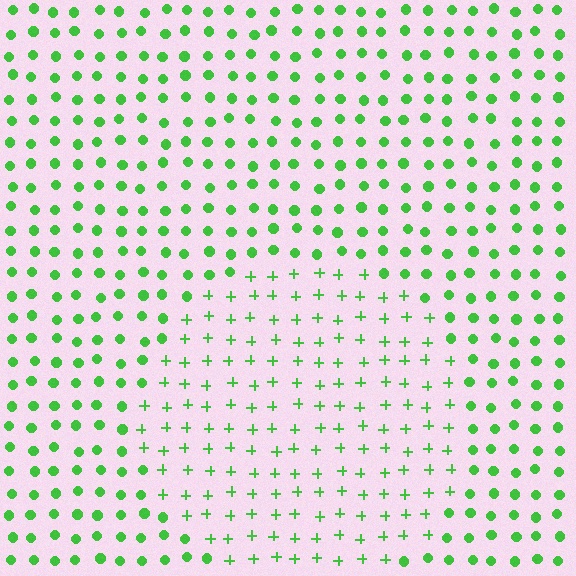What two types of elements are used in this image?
The image uses plus signs inside the circle region and circles outside it.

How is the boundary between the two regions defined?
The boundary is defined by a change in element shape: plus signs inside vs. circles outside. All elements share the same color and spacing.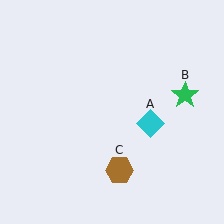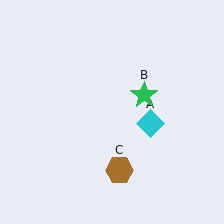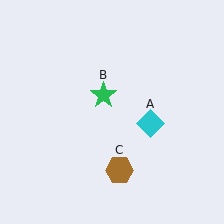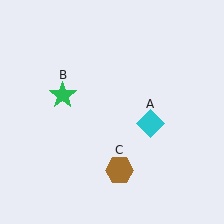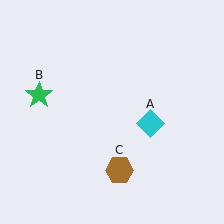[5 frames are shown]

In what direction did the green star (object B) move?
The green star (object B) moved left.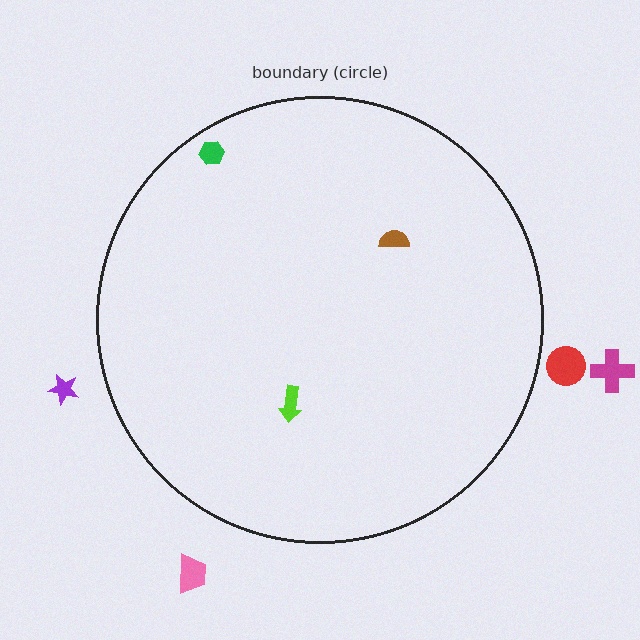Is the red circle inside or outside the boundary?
Outside.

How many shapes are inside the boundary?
3 inside, 4 outside.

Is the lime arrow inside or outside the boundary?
Inside.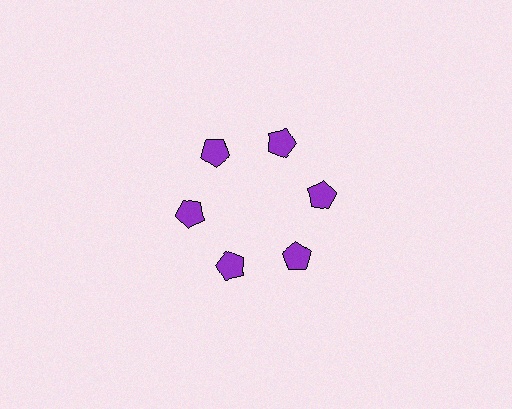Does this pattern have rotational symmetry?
Yes, this pattern has 6-fold rotational symmetry. It looks the same after rotating 60 degrees around the center.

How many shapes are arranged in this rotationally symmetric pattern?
There are 6 shapes, arranged in 6 groups of 1.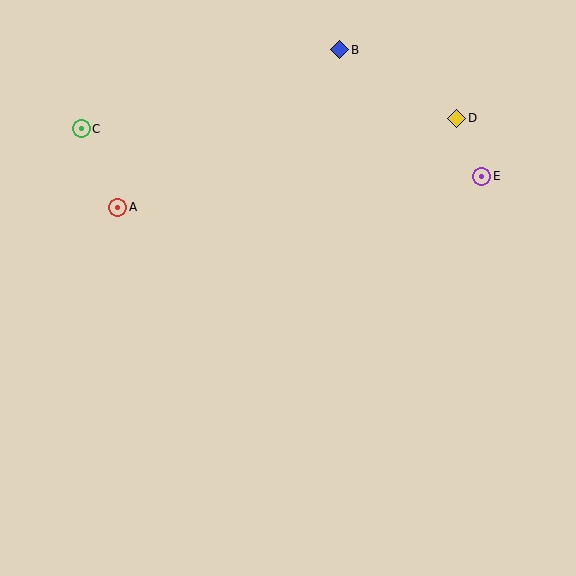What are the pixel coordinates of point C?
Point C is at (81, 129).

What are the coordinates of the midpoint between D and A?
The midpoint between D and A is at (287, 163).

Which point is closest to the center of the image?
Point A at (118, 207) is closest to the center.